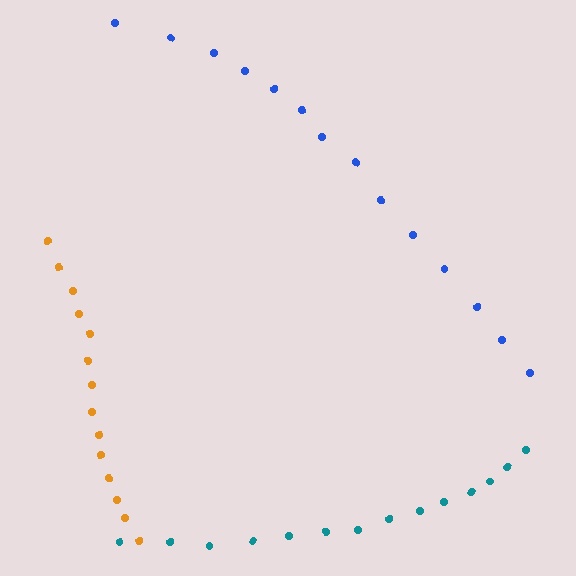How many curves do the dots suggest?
There are 3 distinct paths.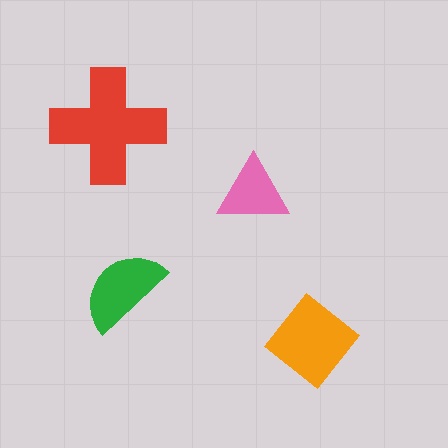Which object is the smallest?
The pink triangle.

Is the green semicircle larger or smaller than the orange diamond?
Smaller.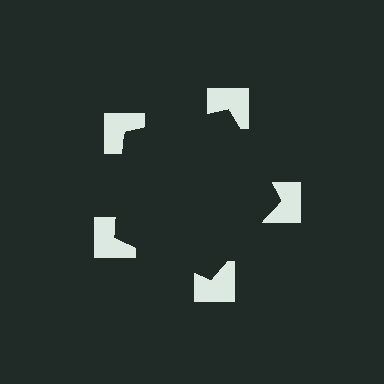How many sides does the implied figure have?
5 sides.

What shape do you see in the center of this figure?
An illusory pentagon — its edges are inferred from the aligned wedge cuts in the notched squares, not physically drawn.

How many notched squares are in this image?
There are 5 — one at each vertex of the illusory pentagon.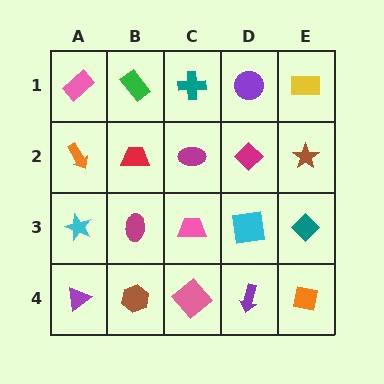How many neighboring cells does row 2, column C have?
4.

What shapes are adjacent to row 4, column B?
A magenta ellipse (row 3, column B), a purple triangle (row 4, column A), a pink diamond (row 4, column C).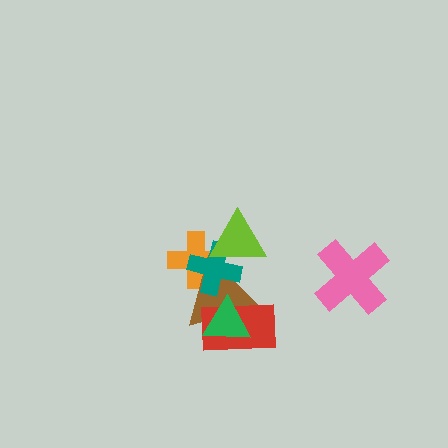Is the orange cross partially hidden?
Yes, it is partially covered by another shape.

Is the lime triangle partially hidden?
No, no other shape covers it.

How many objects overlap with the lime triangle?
3 objects overlap with the lime triangle.